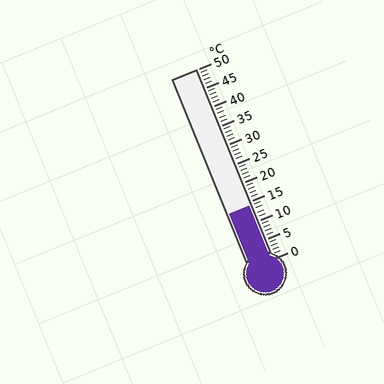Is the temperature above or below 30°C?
The temperature is below 30°C.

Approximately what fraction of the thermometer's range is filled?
The thermometer is filled to approximately 30% of its range.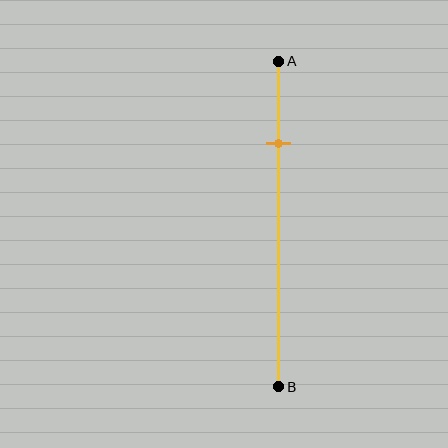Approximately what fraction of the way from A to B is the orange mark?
The orange mark is approximately 25% of the way from A to B.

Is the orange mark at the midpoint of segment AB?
No, the mark is at about 25% from A, not at the 50% midpoint.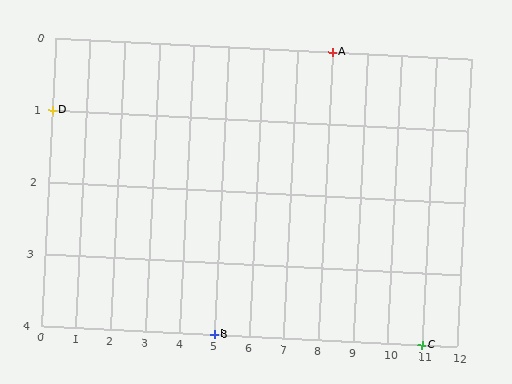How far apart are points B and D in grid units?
Points B and D are 5 columns and 3 rows apart (about 5.8 grid units diagonally).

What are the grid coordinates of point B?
Point B is at grid coordinates (5, 4).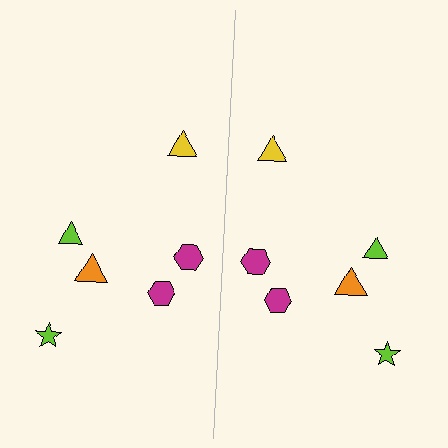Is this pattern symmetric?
Yes, this pattern has bilateral (reflection) symmetry.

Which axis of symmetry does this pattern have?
The pattern has a vertical axis of symmetry running through the center of the image.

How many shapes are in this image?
There are 12 shapes in this image.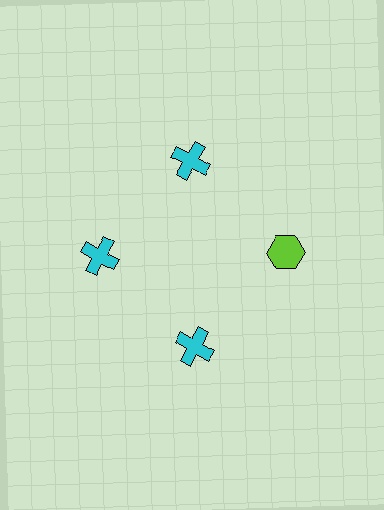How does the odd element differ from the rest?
It differs in both color (lime instead of cyan) and shape (hexagon instead of cross).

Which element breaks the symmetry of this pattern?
The lime hexagon at roughly the 3 o'clock position breaks the symmetry. All other shapes are cyan crosses.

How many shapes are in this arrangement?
There are 4 shapes arranged in a ring pattern.